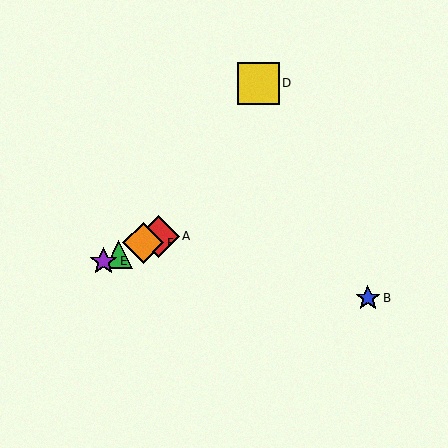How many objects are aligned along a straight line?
4 objects (A, C, E, F) are aligned along a straight line.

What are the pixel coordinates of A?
Object A is at (158, 236).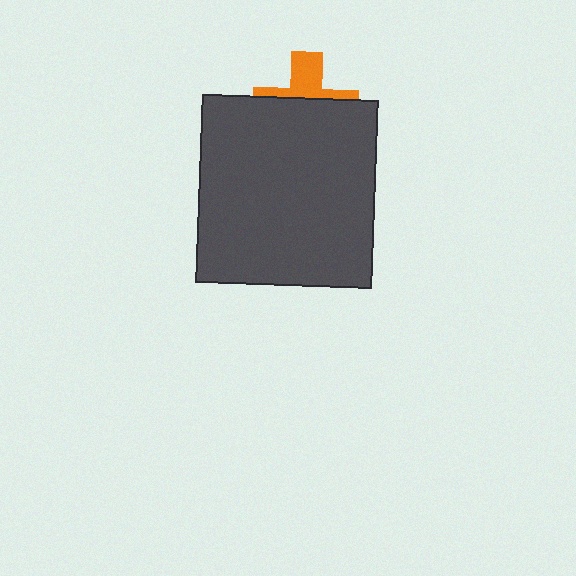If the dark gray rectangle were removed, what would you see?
You would see the complete orange cross.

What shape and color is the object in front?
The object in front is a dark gray rectangle.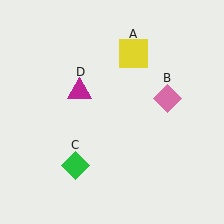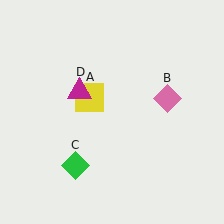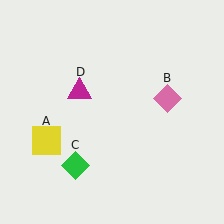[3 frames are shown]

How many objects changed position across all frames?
1 object changed position: yellow square (object A).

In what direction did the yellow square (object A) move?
The yellow square (object A) moved down and to the left.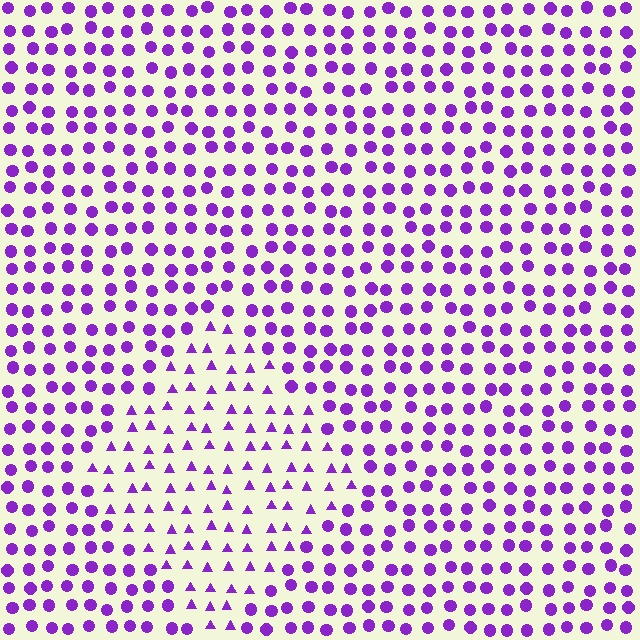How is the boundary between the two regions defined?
The boundary is defined by a change in element shape: triangles inside vs. circles outside. All elements share the same color and spacing.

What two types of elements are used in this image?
The image uses triangles inside the diamond region and circles outside it.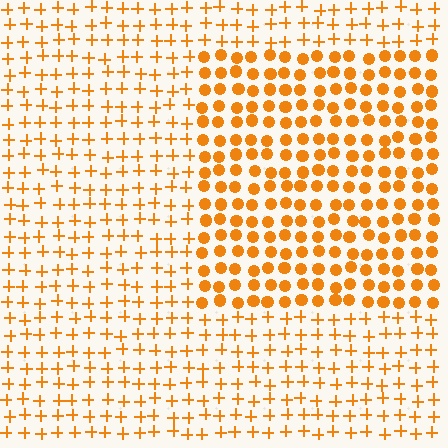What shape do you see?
I see a rectangle.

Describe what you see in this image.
The image is filled with small orange elements arranged in a uniform grid. A rectangle-shaped region contains circles, while the surrounding area contains plus signs. The boundary is defined purely by the change in element shape.